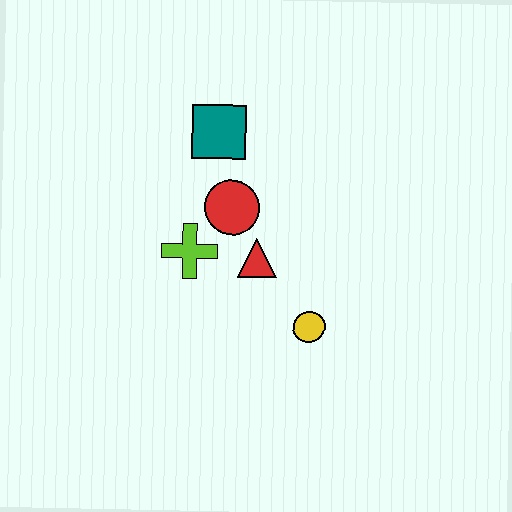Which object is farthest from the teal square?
The yellow circle is farthest from the teal square.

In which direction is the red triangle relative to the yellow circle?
The red triangle is above the yellow circle.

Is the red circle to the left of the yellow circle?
Yes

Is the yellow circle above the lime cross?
No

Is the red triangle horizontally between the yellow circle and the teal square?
Yes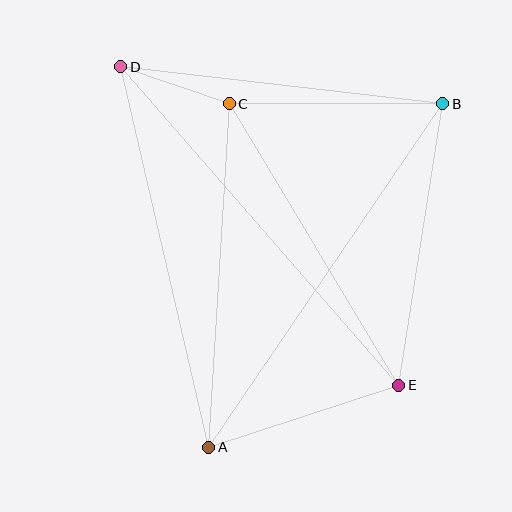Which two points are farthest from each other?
Points D and E are farthest from each other.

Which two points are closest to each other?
Points C and D are closest to each other.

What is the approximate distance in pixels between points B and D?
The distance between B and D is approximately 324 pixels.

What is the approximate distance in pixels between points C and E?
The distance between C and E is approximately 329 pixels.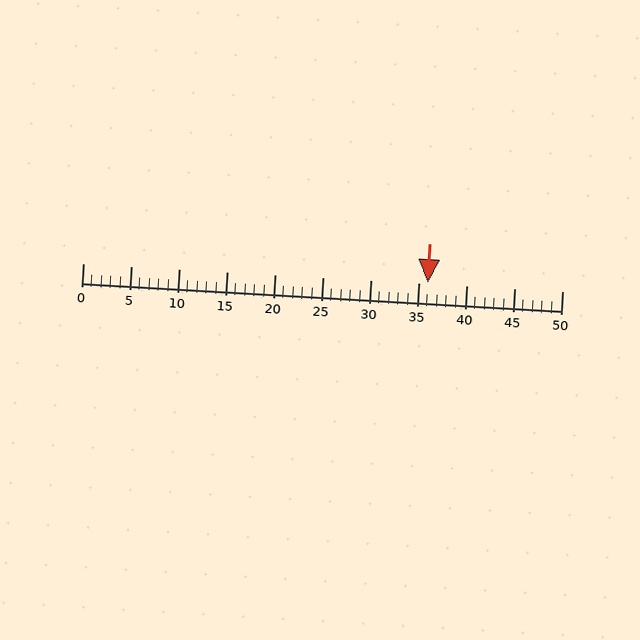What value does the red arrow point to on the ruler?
The red arrow points to approximately 36.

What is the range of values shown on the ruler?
The ruler shows values from 0 to 50.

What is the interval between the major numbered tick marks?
The major tick marks are spaced 5 units apart.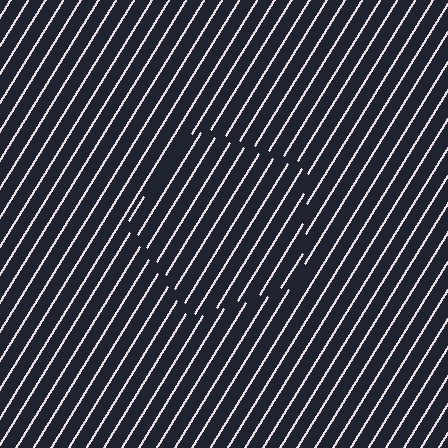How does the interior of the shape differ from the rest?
The interior of the shape contains the same grating, shifted by half a period — the contour is defined by the phase discontinuity where line-ends from the inner and outer gratings abut.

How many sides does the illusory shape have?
5 sides — the line-ends trace a pentagon.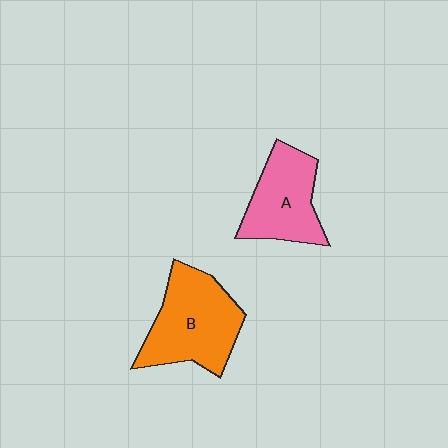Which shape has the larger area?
Shape B (orange).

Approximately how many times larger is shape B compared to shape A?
Approximately 1.3 times.